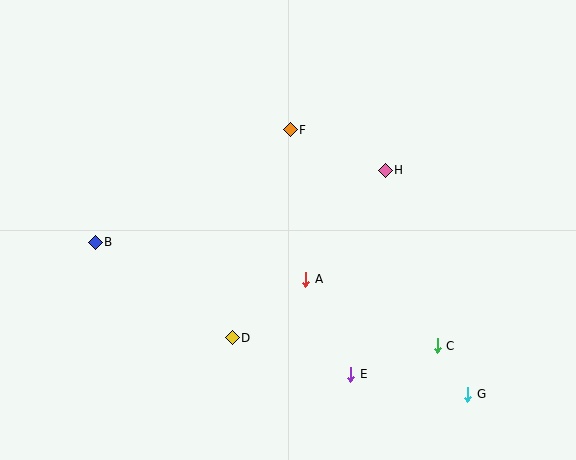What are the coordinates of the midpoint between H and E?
The midpoint between H and E is at (368, 272).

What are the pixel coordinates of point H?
Point H is at (385, 170).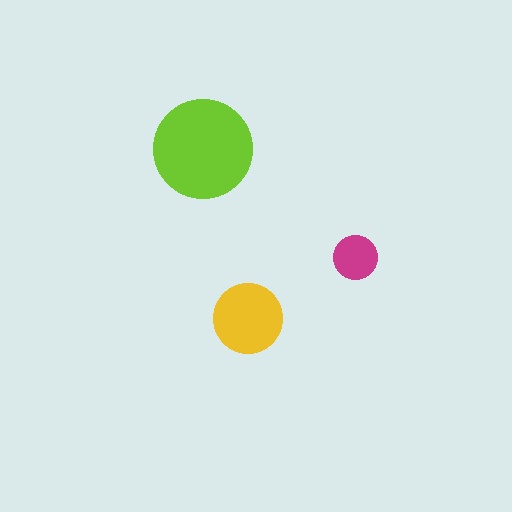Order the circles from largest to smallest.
the lime one, the yellow one, the magenta one.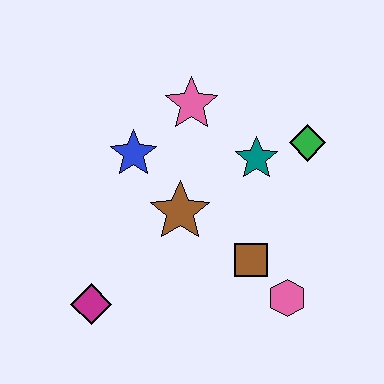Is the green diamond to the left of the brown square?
No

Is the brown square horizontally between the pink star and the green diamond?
Yes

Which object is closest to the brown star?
The blue star is closest to the brown star.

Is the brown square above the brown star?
No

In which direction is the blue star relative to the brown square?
The blue star is to the left of the brown square.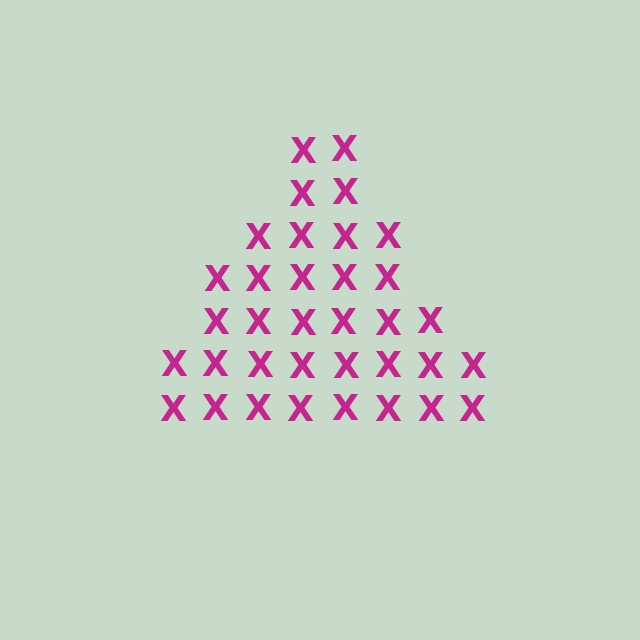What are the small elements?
The small elements are letter X's.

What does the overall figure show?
The overall figure shows a triangle.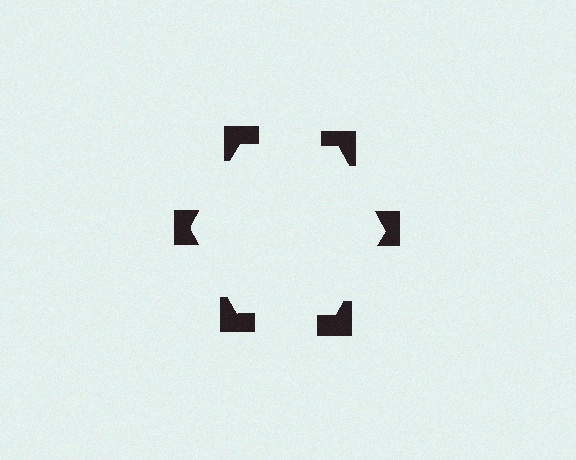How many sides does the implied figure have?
6 sides.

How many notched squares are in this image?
There are 6 — one at each vertex of the illusory hexagon.